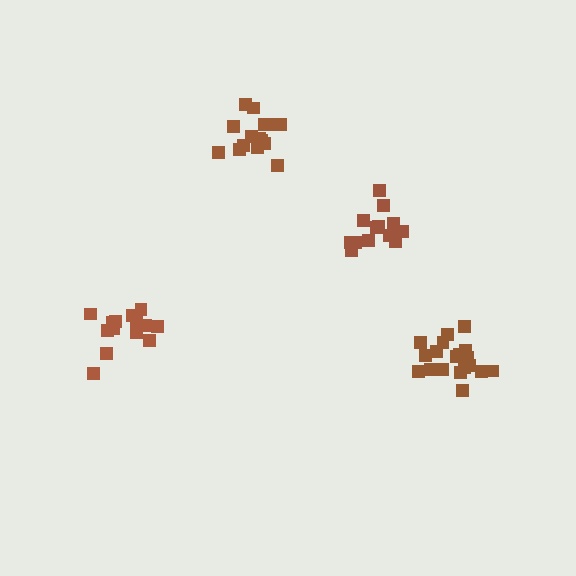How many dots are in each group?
Group 1: 20 dots, Group 2: 14 dots, Group 3: 16 dots, Group 4: 14 dots (64 total).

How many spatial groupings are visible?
There are 4 spatial groupings.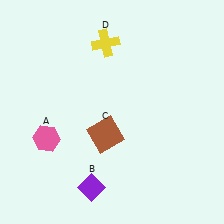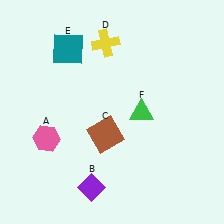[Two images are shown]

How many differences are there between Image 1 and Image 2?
There are 2 differences between the two images.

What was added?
A teal square (E), a green triangle (F) were added in Image 2.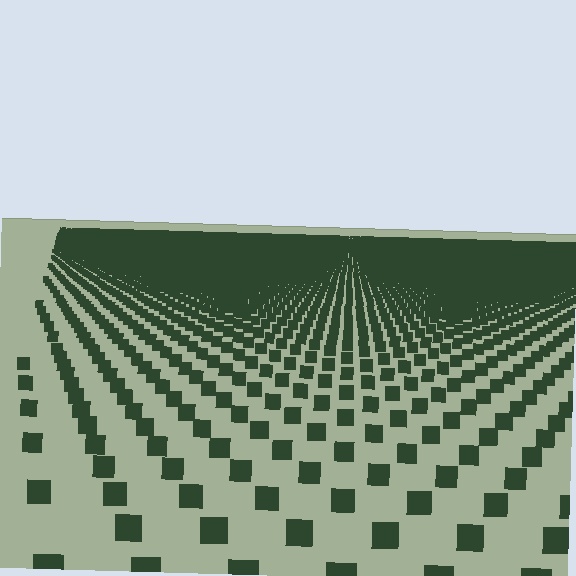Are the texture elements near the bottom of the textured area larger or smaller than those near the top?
Larger. Near the bottom, elements are closer to the viewer and appear at a bigger on-screen size.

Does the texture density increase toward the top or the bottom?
Density increases toward the top.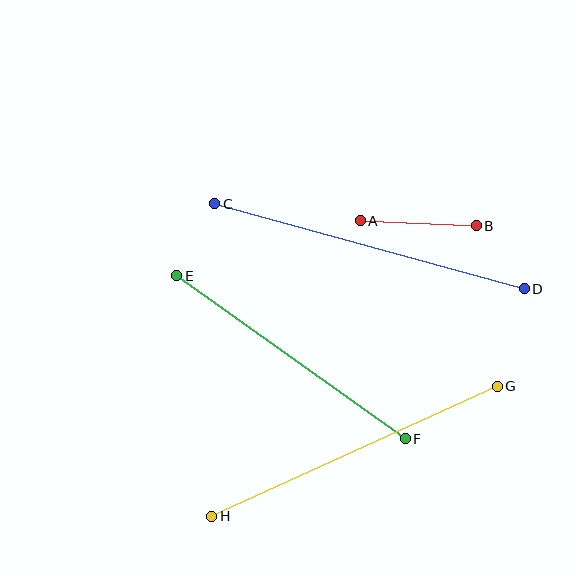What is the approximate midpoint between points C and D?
The midpoint is at approximately (369, 246) pixels.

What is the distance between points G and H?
The distance is approximately 314 pixels.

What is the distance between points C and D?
The distance is approximately 321 pixels.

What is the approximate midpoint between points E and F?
The midpoint is at approximately (291, 357) pixels.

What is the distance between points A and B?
The distance is approximately 116 pixels.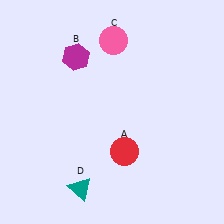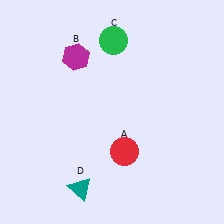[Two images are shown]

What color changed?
The circle (C) changed from pink in Image 1 to green in Image 2.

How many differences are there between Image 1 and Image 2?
There is 1 difference between the two images.